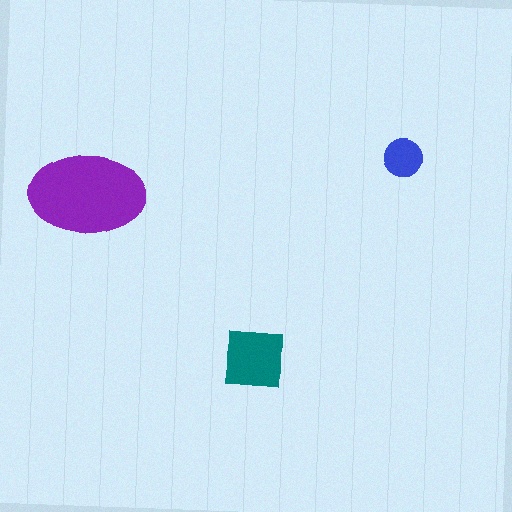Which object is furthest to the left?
The purple ellipse is leftmost.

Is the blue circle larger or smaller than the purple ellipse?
Smaller.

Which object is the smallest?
The blue circle.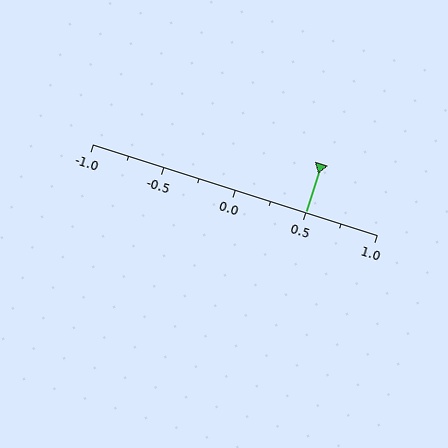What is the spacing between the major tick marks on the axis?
The major ticks are spaced 0.5 apart.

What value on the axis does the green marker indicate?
The marker indicates approximately 0.5.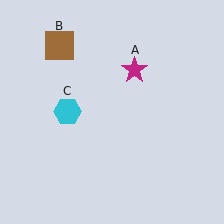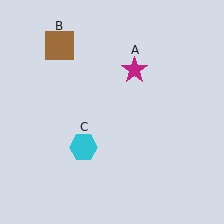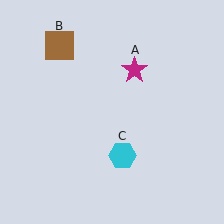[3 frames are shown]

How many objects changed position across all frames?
1 object changed position: cyan hexagon (object C).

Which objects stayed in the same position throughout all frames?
Magenta star (object A) and brown square (object B) remained stationary.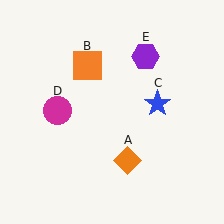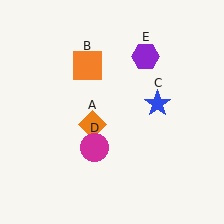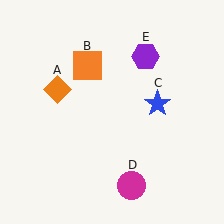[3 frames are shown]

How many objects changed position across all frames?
2 objects changed position: orange diamond (object A), magenta circle (object D).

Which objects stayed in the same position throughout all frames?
Orange square (object B) and blue star (object C) and purple hexagon (object E) remained stationary.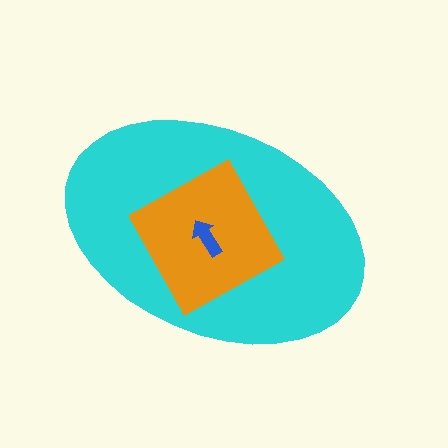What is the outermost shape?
The cyan ellipse.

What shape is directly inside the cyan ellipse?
The orange diamond.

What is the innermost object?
The blue arrow.